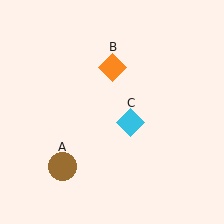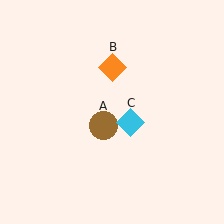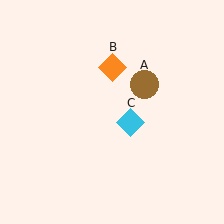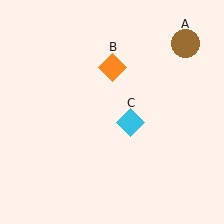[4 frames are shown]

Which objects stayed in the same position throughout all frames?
Orange diamond (object B) and cyan diamond (object C) remained stationary.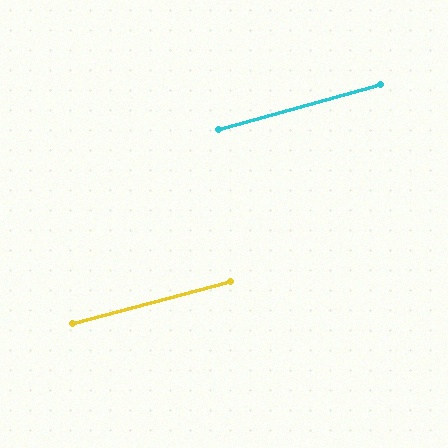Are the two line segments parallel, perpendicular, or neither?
Parallel — their directions differ by only 0.5°.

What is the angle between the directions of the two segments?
Approximately 0 degrees.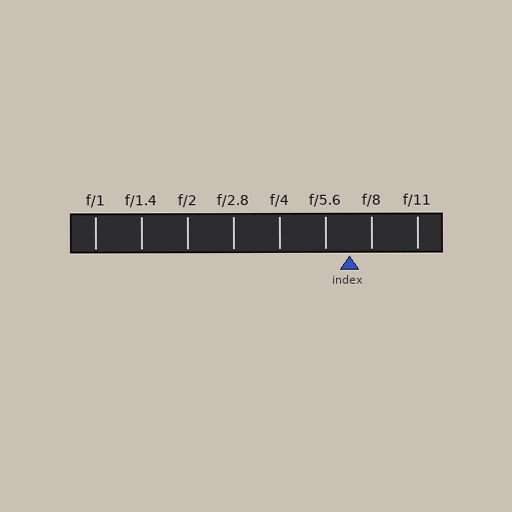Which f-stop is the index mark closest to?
The index mark is closest to f/8.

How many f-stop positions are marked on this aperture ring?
There are 8 f-stop positions marked.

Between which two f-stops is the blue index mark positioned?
The index mark is between f/5.6 and f/8.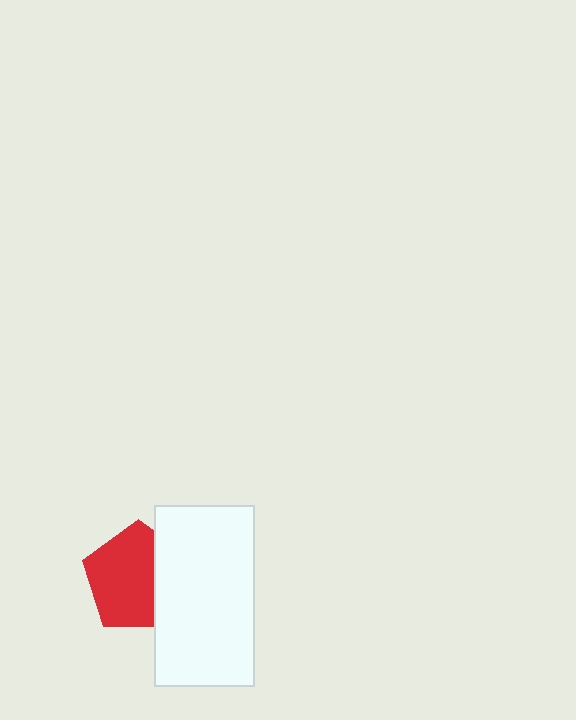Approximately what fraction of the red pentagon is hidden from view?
Roughly 31% of the red pentagon is hidden behind the white rectangle.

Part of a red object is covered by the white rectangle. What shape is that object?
It is a pentagon.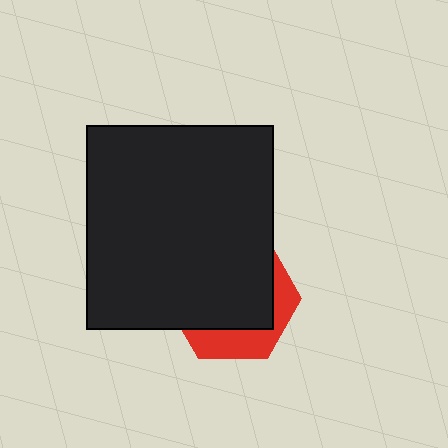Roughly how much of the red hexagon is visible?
A small part of it is visible (roughly 31%).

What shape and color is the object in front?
The object in front is a black rectangle.